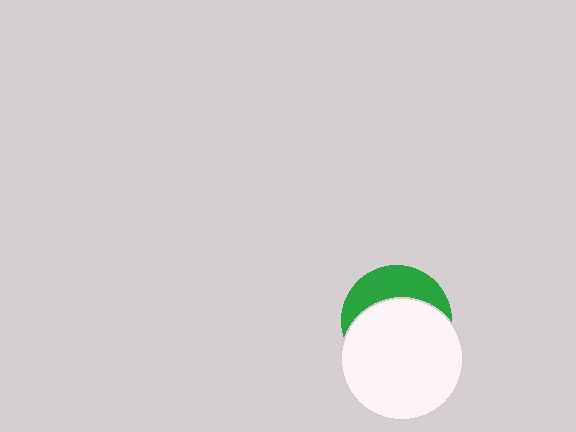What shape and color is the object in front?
The object in front is a white circle.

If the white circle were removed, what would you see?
You would see the complete green circle.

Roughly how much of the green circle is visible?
A small part of it is visible (roughly 35%).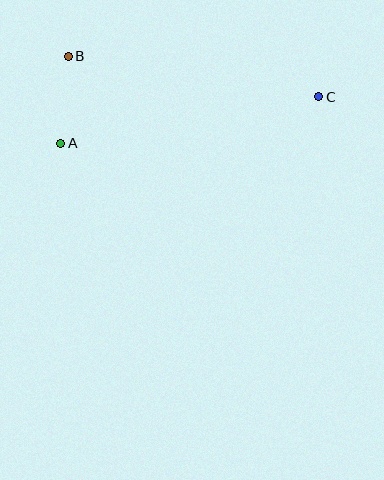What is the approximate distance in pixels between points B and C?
The distance between B and C is approximately 254 pixels.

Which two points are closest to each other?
Points A and B are closest to each other.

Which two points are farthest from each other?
Points A and C are farthest from each other.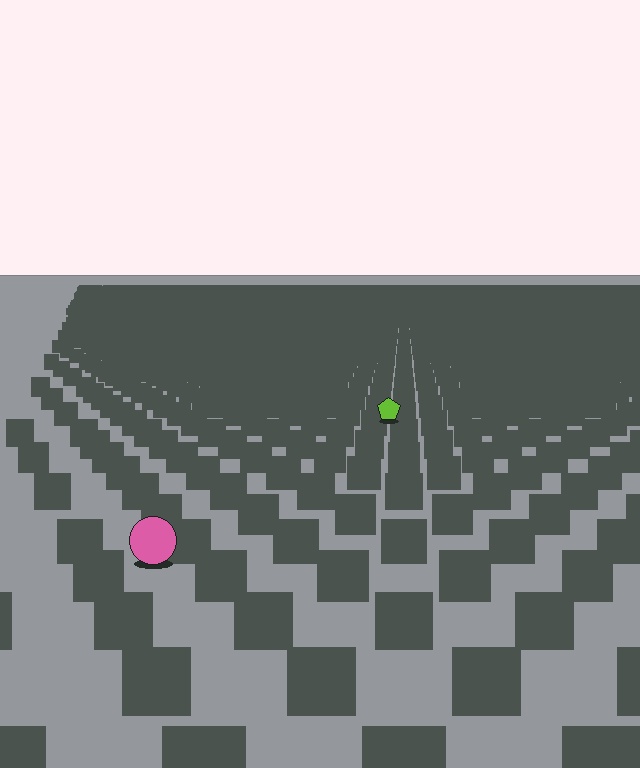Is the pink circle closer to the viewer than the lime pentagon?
Yes. The pink circle is closer — you can tell from the texture gradient: the ground texture is coarser near it.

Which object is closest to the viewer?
The pink circle is closest. The texture marks near it are larger and more spread out.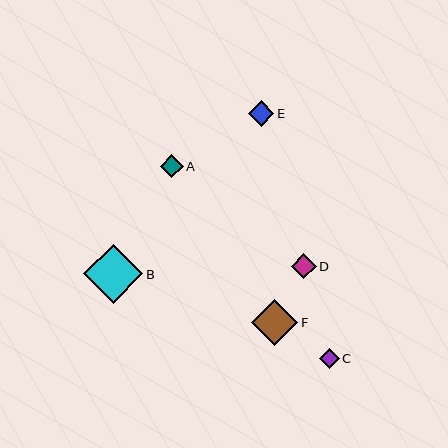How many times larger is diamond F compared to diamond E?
Diamond F is approximately 1.8 times the size of diamond E.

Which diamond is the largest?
Diamond B is the largest with a size of approximately 59 pixels.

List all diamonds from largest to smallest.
From largest to smallest: B, F, E, D, A, C.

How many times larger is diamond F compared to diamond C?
Diamond F is approximately 2.4 times the size of diamond C.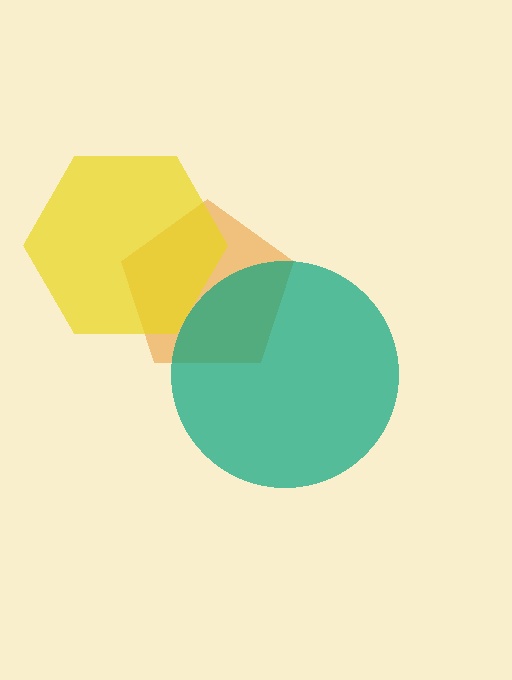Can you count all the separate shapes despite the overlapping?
Yes, there are 3 separate shapes.